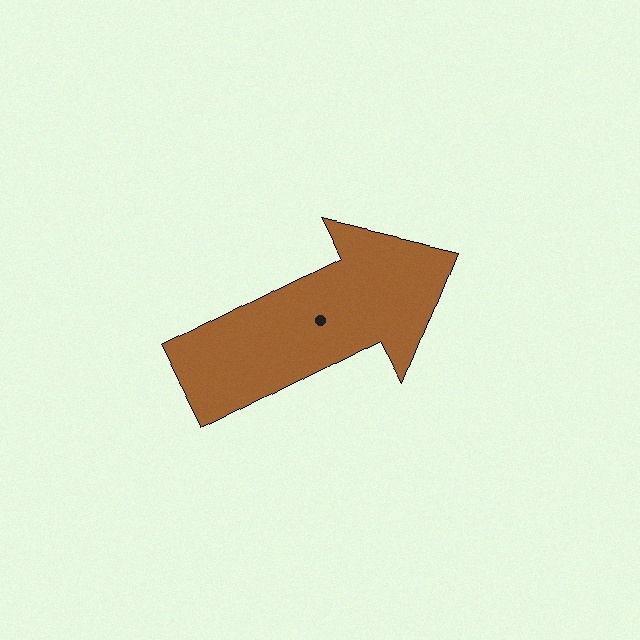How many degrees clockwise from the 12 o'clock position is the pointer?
Approximately 63 degrees.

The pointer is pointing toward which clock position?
Roughly 2 o'clock.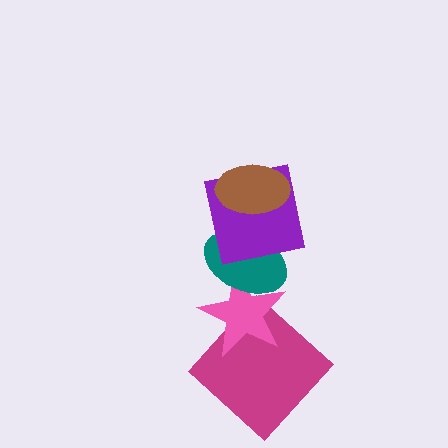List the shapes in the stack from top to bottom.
From top to bottom: the brown ellipse, the purple square, the teal ellipse, the pink star, the magenta diamond.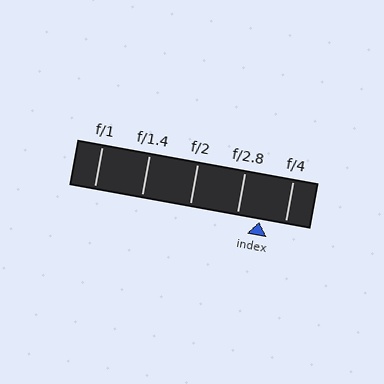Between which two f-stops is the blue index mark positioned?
The index mark is between f/2.8 and f/4.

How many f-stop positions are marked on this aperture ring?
There are 5 f-stop positions marked.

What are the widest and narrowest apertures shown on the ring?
The widest aperture shown is f/1 and the narrowest is f/4.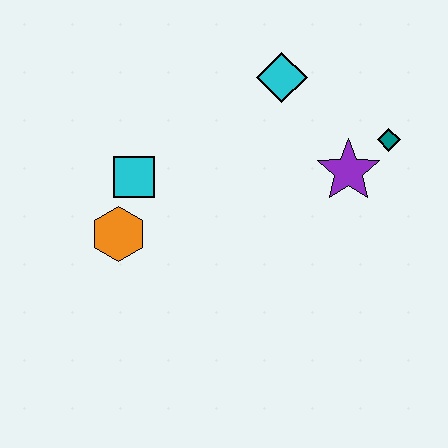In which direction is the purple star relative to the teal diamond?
The purple star is to the left of the teal diamond.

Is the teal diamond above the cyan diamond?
No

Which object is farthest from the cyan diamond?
The orange hexagon is farthest from the cyan diamond.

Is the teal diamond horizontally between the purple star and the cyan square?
No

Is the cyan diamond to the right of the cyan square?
Yes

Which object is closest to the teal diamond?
The purple star is closest to the teal diamond.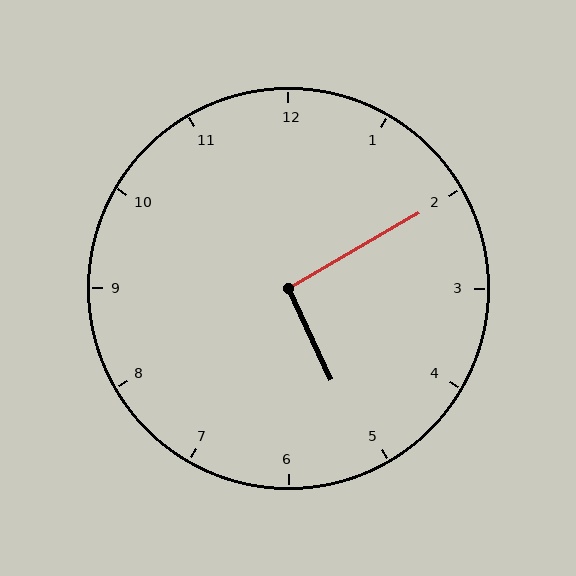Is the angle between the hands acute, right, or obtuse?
It is right.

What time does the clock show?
5:10.